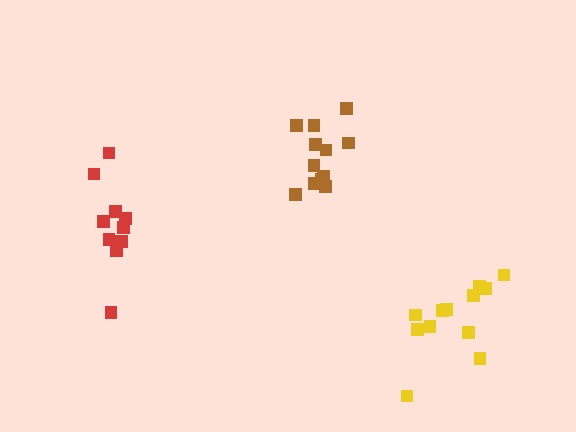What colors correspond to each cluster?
The clusters are colored: brown, yellow, red.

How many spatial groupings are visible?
There are 3 spatial groupings.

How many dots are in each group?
Group 1: 13 dots, Group 2: 12 dots, Group 3: 10 dots (35 total).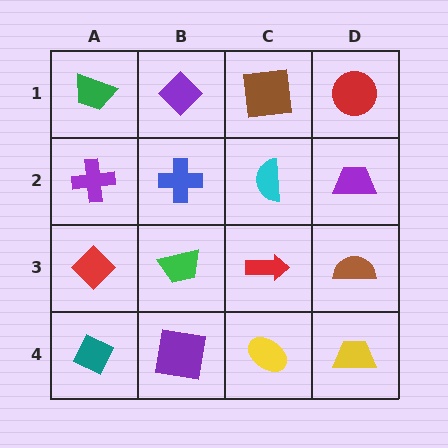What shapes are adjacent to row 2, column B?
A purple diamond (row 1, column B), a green trapezoid (row 3, column B), a purple cross (row 2, column A), a cyan semicircle (row 2, column C).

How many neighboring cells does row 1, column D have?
2.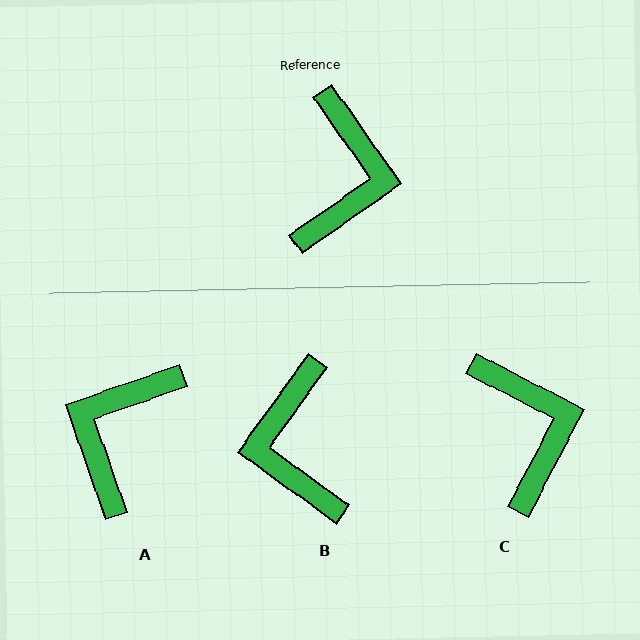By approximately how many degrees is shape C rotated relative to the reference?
Approximately 27 degrees counter-clockwise.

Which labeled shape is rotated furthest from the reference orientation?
A, about 164 degrees away.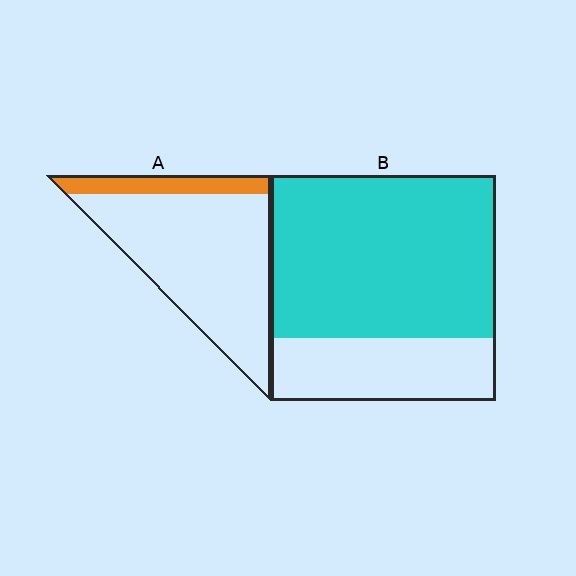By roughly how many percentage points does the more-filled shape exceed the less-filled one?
By roughly 55 percentage points (B over A).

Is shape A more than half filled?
No.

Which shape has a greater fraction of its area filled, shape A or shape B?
Shape B.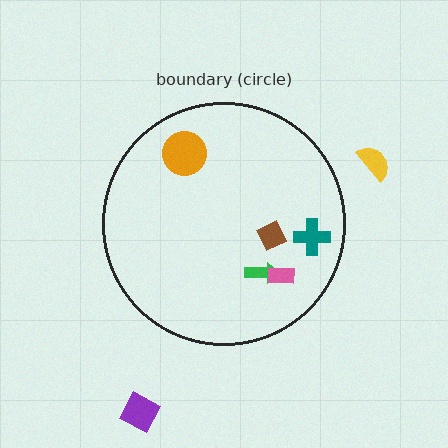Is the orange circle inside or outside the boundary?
Inside.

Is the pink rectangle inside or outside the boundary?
Inside.